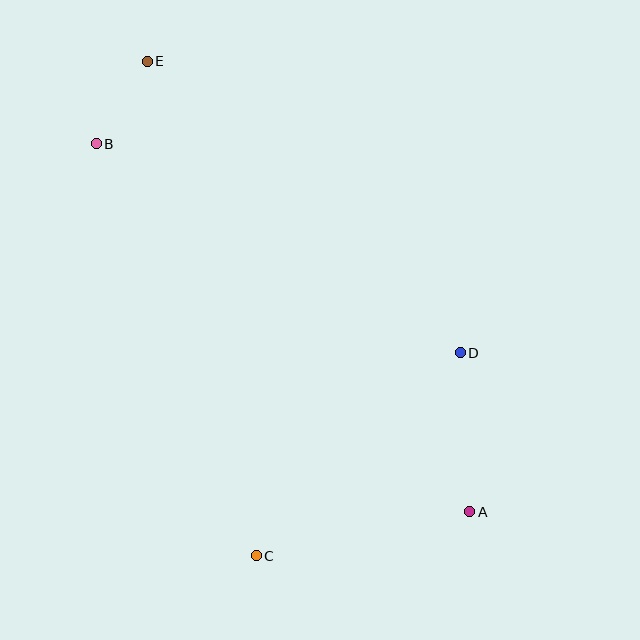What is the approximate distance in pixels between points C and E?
The distance between C and E is approximately 506 pixels.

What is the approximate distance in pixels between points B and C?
The distance between B and C is approximately 442 pixels.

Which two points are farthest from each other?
Points A and E are farthest from each other.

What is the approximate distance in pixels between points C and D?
The distance between C and D is approximately 288 pixels.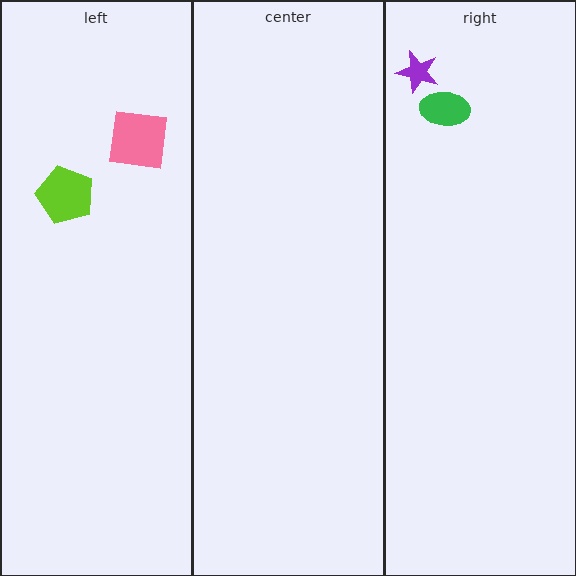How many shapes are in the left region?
2.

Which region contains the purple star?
The right region.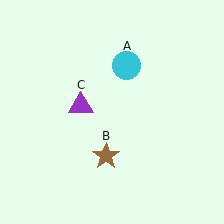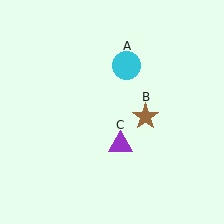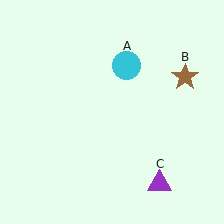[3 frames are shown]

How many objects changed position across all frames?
2 objects changed position: brown star (object B), purple triangle (object C).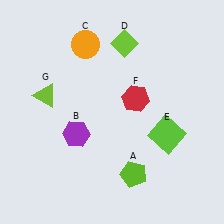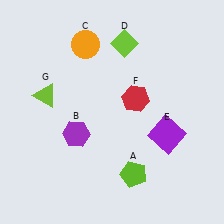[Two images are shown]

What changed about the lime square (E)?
In Image 1, E is lime. In Image 2, it changed to purple.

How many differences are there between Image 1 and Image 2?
There is 1 difference between the two images.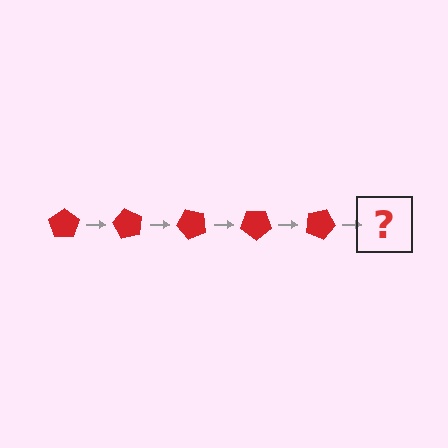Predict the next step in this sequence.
The next step is a red pentagon rotated 300 degrees.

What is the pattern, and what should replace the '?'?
The pattern is that the pentagon rotates 60 degrees each step. The '?' should be a red pentagon rotated 300 degrees.